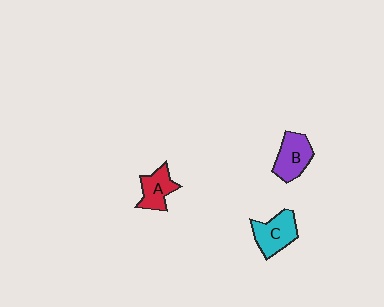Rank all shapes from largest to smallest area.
From largest to smallest: C (cyan), B (purple), A (red).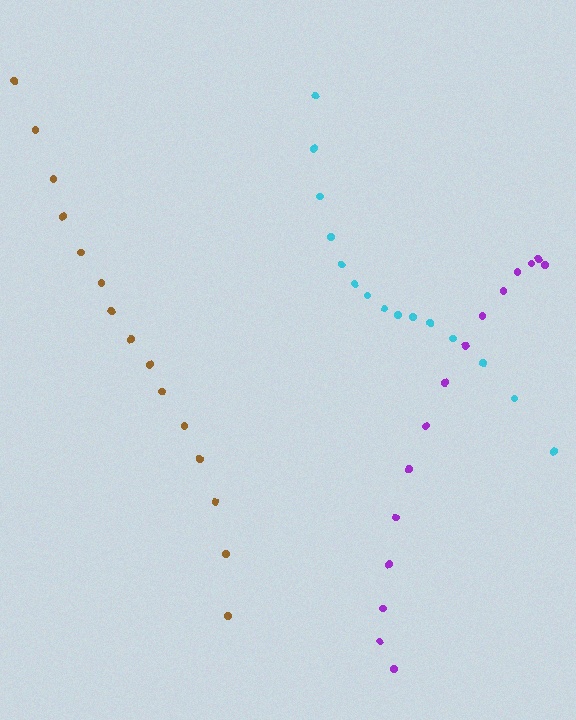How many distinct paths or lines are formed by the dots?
There are 3 distinct paths.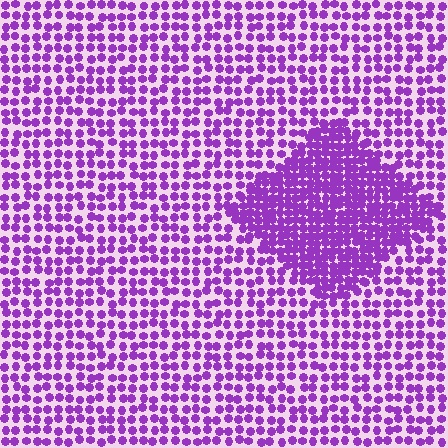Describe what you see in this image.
The image contains small purple elements arranged at two different densities. A diamond-shaped region is visible where the elements are more densely packed than the surrounding area.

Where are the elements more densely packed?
The elements are more densely packed inside the diamond boundary.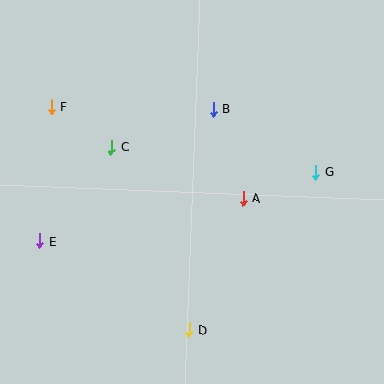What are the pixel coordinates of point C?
Point C is at (112, 147).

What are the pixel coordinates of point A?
Point A is at (243, 198).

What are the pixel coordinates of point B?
Point B is at (214, 109).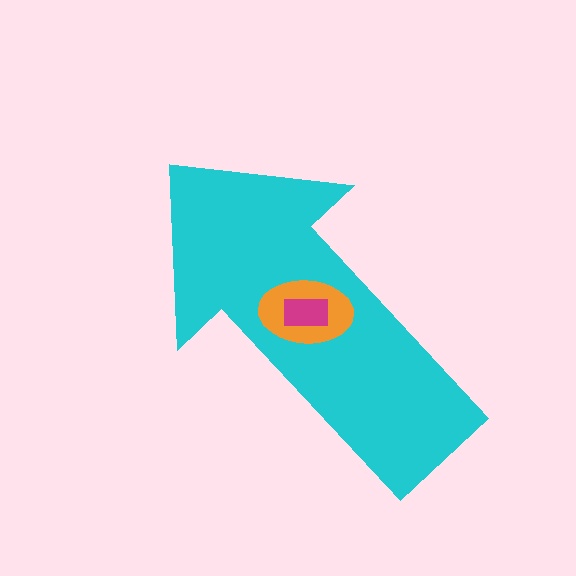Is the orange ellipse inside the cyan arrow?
Yes.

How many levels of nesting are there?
3.